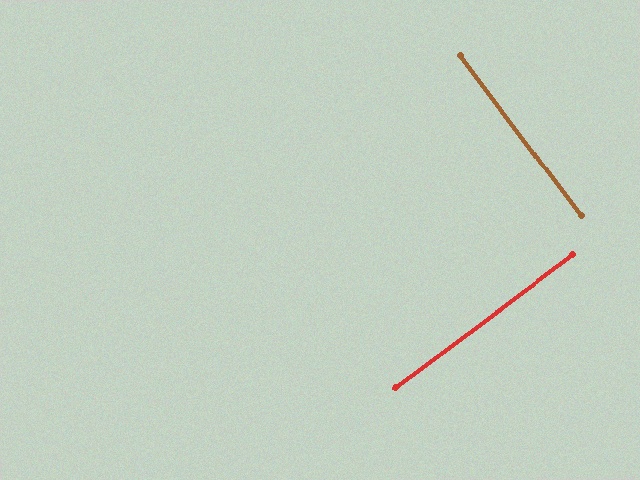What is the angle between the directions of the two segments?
Approximately 90 degrees.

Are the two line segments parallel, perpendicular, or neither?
Perpendicular — they meet at approximately 90°.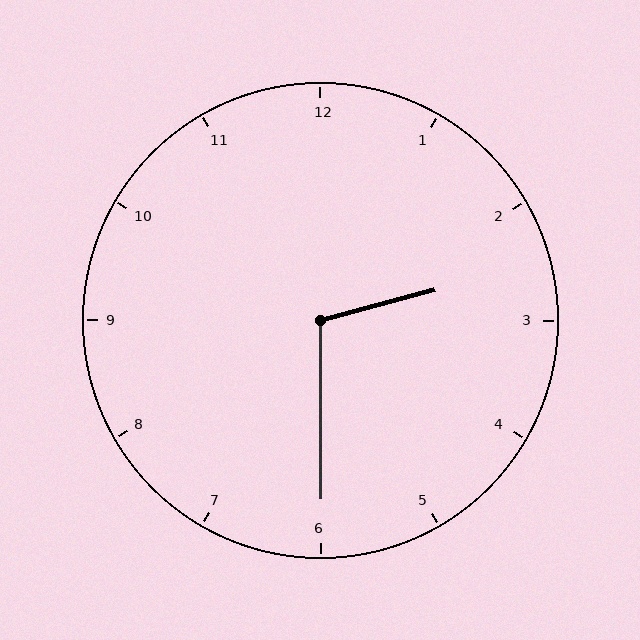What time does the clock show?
2:30.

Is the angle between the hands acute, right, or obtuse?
It is obtuse.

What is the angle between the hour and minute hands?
Approximately 105 degrees.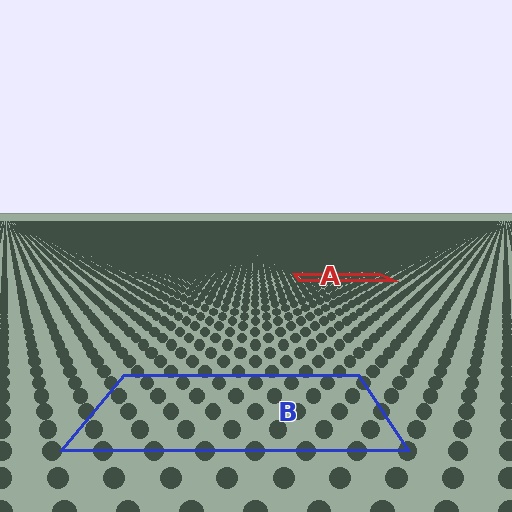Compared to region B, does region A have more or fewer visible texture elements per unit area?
Region A has more texture elements per unit area — they are packed more densely because it is farther away.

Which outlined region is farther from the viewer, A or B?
Region A is farther from the viewer — the texture elements inside it appear smaller and more densely packed.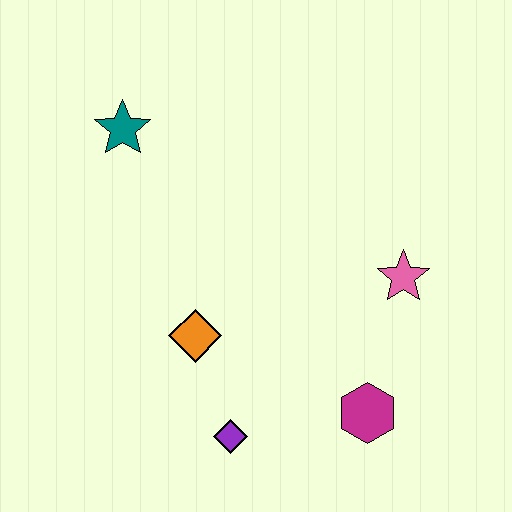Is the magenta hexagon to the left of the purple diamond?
No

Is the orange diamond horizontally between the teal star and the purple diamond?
Yes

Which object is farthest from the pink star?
The teal star is farthest from the pink star.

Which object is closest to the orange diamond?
The purple diamond is closest to the orange diamond.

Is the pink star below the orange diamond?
No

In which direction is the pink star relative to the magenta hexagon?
The pink star is above the magenta hexagon.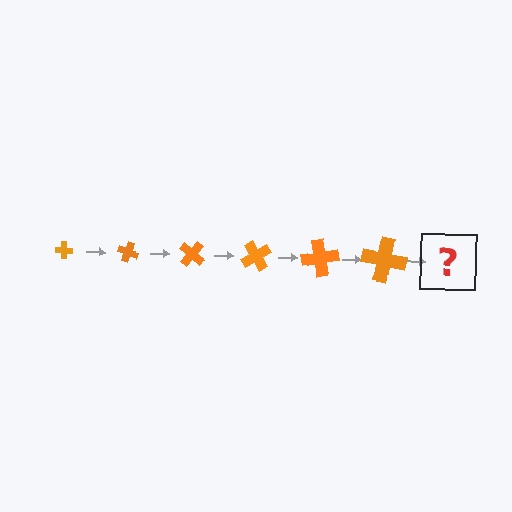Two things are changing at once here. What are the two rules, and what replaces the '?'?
The two rules are that the cross grows larger each step and it rotates 20 degrees each step. The '?' should be a cross, larger than the previous one and rotated 120 degrees from the start.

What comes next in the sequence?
The next element should be a cross, larger than the previous one and rotated 120 degrees from the start.